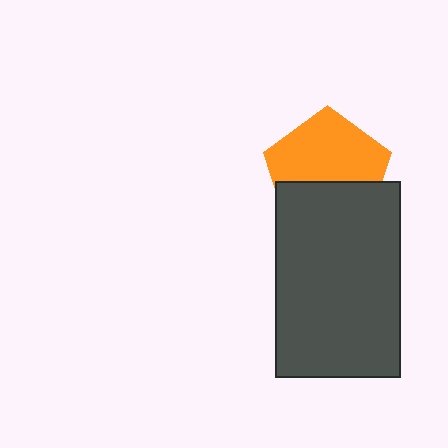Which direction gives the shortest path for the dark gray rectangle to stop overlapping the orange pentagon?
Moving down gives the shortest separation.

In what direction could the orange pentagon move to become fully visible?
The orange pentagon could move up. That would shift it out from behind the dark gray rectangle entirely.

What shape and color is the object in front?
The object in front is a dark gray rectangle.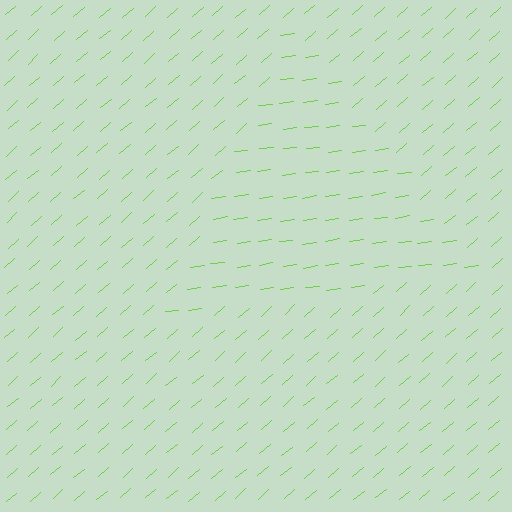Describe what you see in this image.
The image is filled with small lime line segments. A triangle region in the image has lines oriented differently from the surrounding lines, creating a visible texture boundary.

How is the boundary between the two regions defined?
The boundary is defined purely by a change in line orientation (approximately 33 degrees difference). All lines are the same color and thickness.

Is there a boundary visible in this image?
Yes, there is a texture boundary formed by a change in line orientation.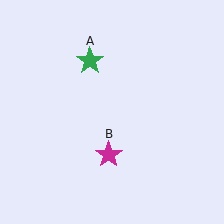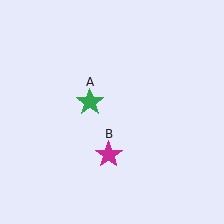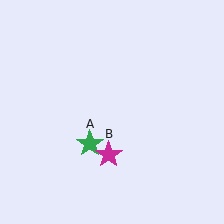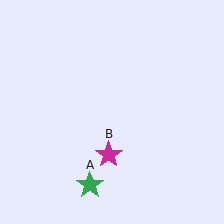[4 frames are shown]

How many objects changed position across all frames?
1 object changed position: green star (object A).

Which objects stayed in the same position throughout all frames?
Magenta star (object B) remained stationary.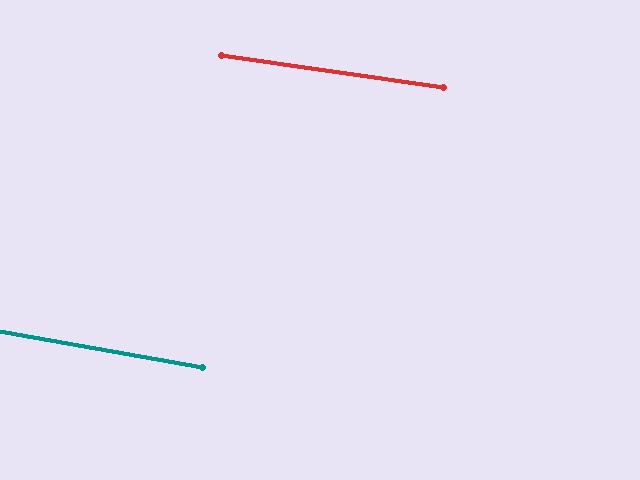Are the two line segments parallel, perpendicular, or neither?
Parallel — their directions differ by only 1.9°.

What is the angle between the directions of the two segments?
Approximately 2 degrees.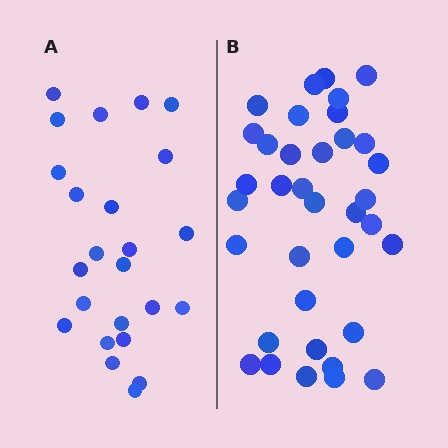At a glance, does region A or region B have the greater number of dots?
Region B (the right region) has more dots.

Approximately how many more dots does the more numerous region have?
Region B has roughly 12 or so more dots than region A.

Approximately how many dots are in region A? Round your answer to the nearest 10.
About 20 dots. (The exact count is 24, which rounds to 20.)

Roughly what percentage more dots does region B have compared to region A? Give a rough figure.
About 50% more.